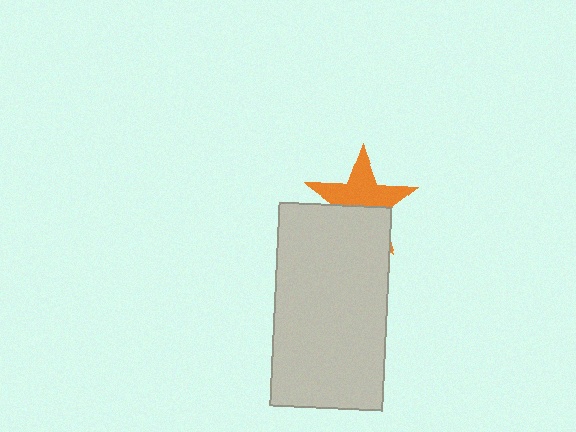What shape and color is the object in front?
The object in front is a light gray rectangle.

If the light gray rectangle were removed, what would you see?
You would see the complete orange star.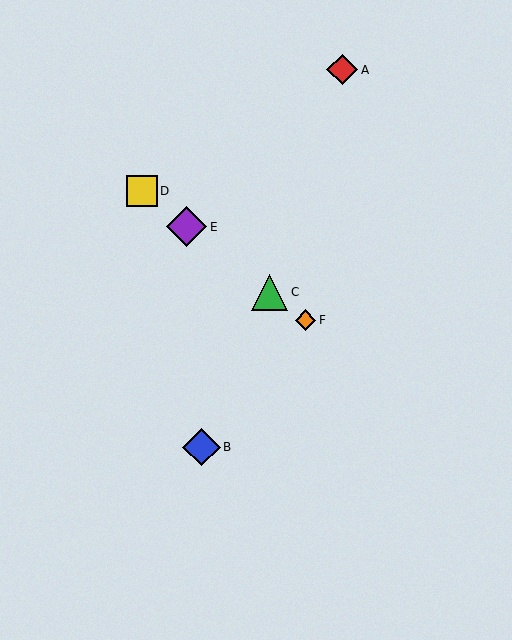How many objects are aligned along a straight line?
4 objects (C, D, E, F) are aligned along a straight line.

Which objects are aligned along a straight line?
Objects C, D, E, F are aligned along a straight line.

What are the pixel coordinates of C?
Object C is at (270, 292).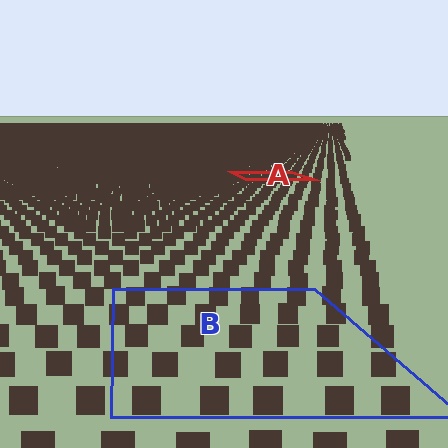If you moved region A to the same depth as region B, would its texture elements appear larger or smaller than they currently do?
They would appear larger. At a closer depth, the same texture elements are projected at a bigger on-screen size.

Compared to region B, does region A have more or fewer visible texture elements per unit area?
Region A has more texture elements per unit area — they are packed more densely because it is farther away.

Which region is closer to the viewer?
Region B is closer. The texture elements there are larger and more spread out.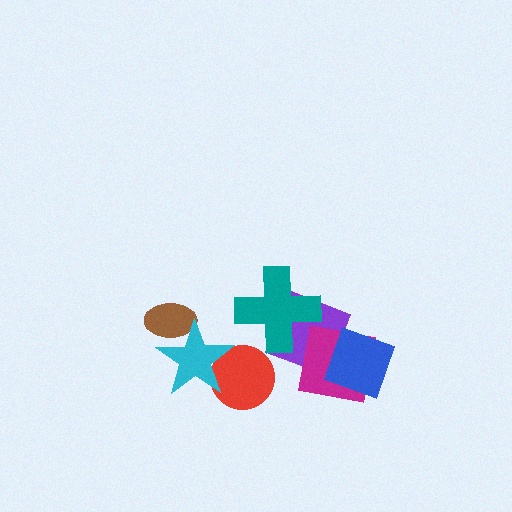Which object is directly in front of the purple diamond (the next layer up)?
The magenta square is directly in front of the purple diamond.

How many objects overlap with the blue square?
2 objects overlap with the blue square.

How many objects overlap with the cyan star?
2 objects overlap with the cyan star.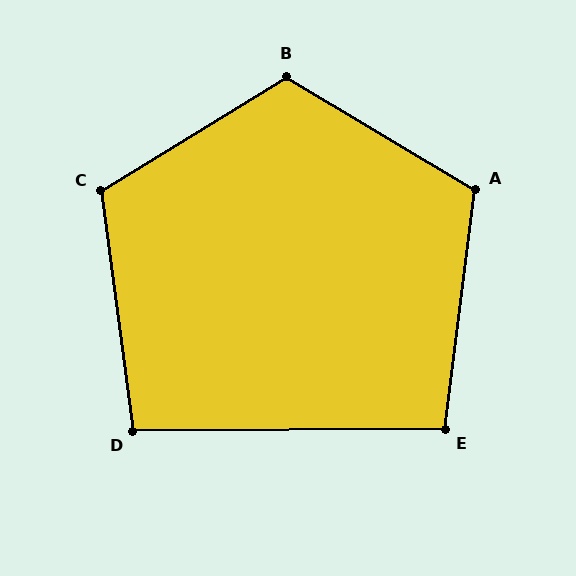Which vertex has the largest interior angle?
B, at approximately 118 degrees.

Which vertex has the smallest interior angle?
D, at approximately 97 degrees.